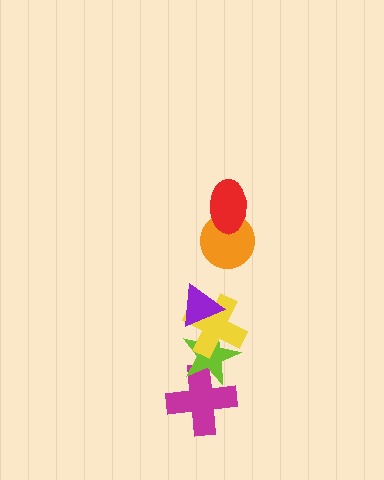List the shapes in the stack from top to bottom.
From top to bottom: the red ellipse, the orange circle, the purple triangle, the yellow cross, the lime star, the magenta cross.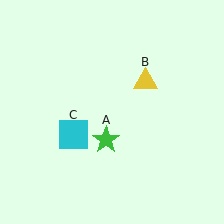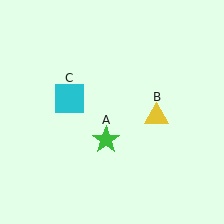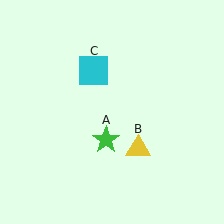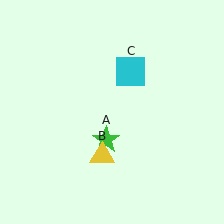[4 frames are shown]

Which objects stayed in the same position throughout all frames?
Green star (object A) remained stationary.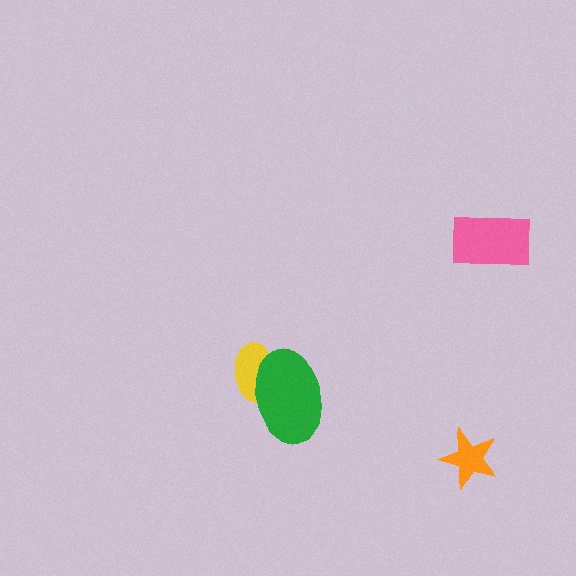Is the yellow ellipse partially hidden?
Yes, it is partially covered by another shape.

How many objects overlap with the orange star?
0 objects overlap with the orange star.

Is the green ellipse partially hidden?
No, no other shape covers it.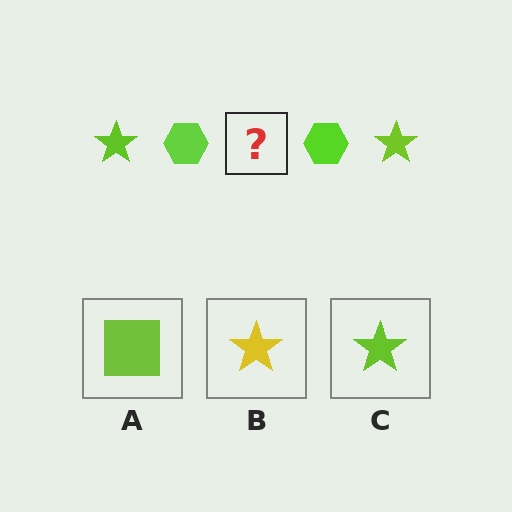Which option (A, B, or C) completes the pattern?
C.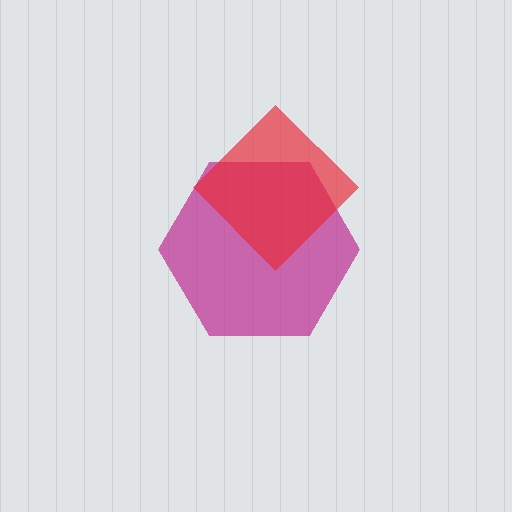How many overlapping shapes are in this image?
There are 2 overlapping shapes in the image.